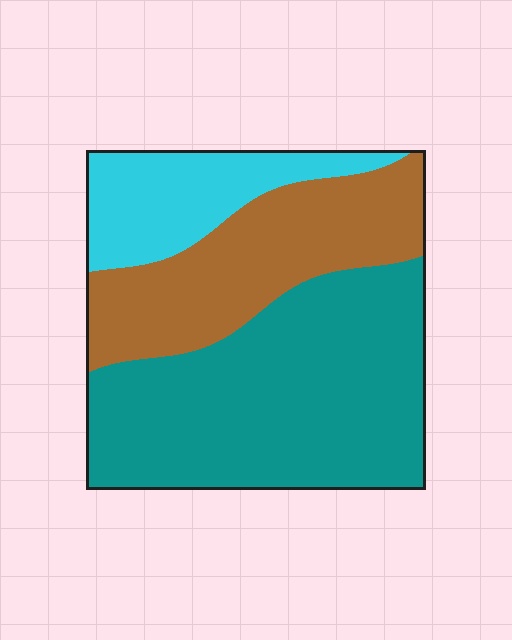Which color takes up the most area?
Teal, at roughly 50%.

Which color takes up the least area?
Cyan, at roughly 20%.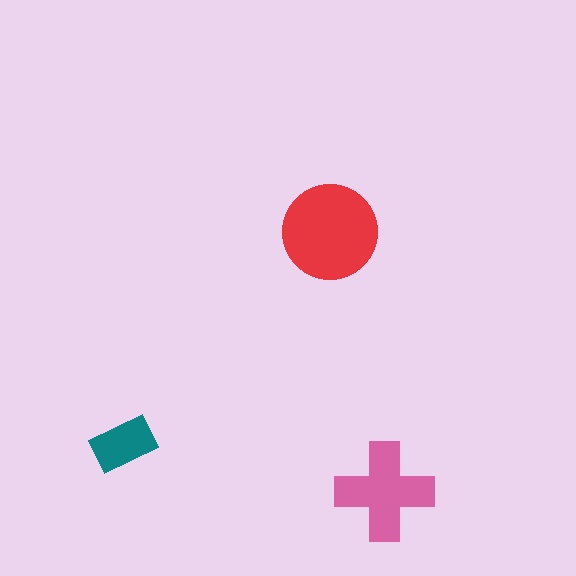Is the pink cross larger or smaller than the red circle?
Smaller.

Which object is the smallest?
The teal rectangle.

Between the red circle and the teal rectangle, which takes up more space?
The red circle.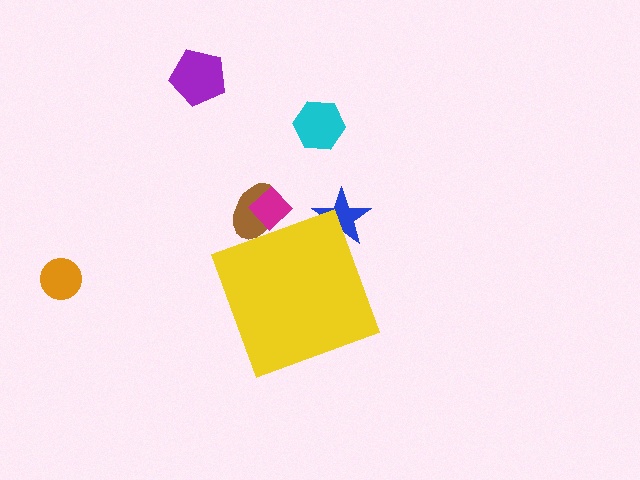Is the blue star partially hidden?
Yes, the blue star is partially hidden behind the yellow diamond.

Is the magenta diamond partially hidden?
Yes, the magenta diamond is partially hidden behind the yellow diamond.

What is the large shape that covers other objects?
A yellow diamond.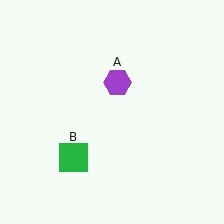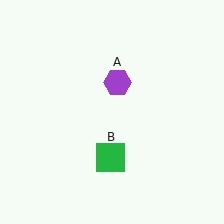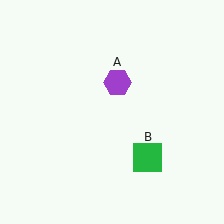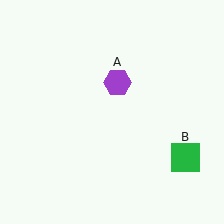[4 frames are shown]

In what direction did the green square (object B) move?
The green square (object B) moved right.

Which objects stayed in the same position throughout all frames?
Purple hexagon (object A) remained stationary.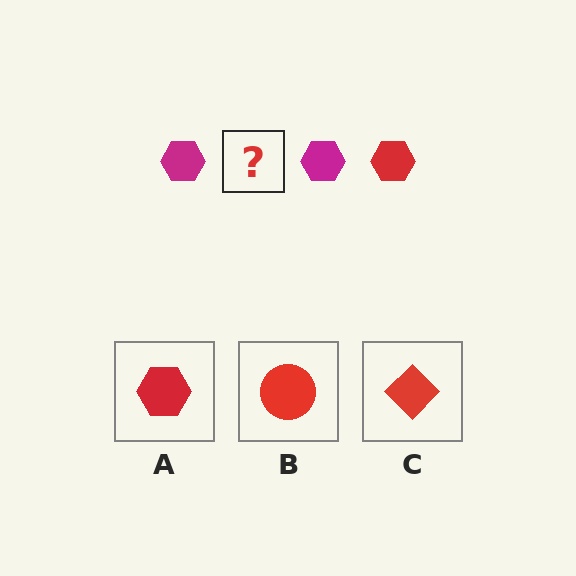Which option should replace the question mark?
Option A.